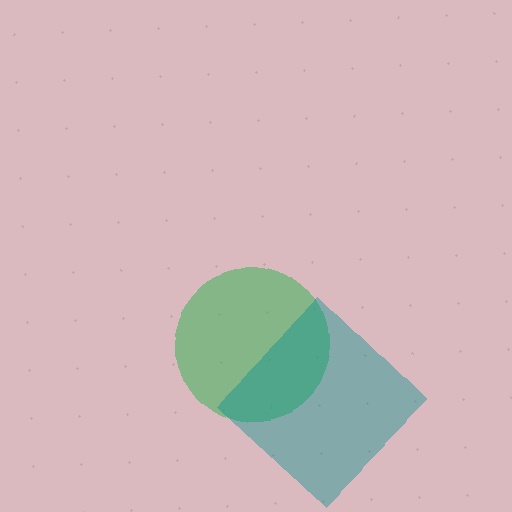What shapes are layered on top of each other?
The layered shapes are: a green circle, a teal diamond.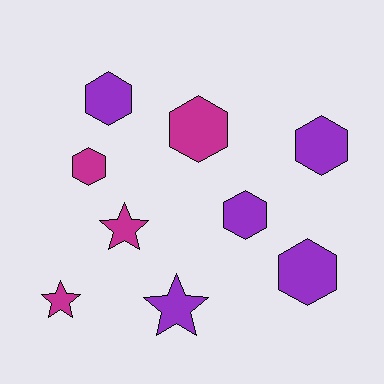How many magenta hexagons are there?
There are 2 magenta hexagons.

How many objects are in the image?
There are 9 objects.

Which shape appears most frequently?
Hexagon, with 6 objects.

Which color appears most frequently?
Purple, with 5 objects.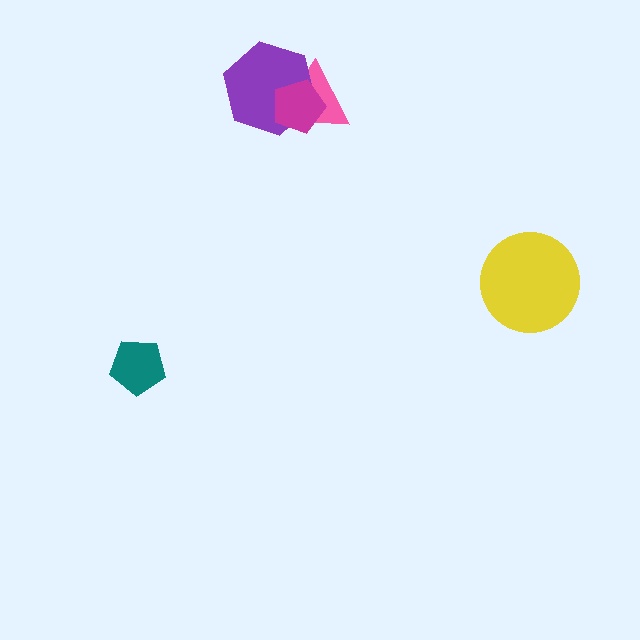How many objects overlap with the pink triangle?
2 objects overlap with the pink triangle.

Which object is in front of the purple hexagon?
The magenta pentagon is in front of the purple hexagon.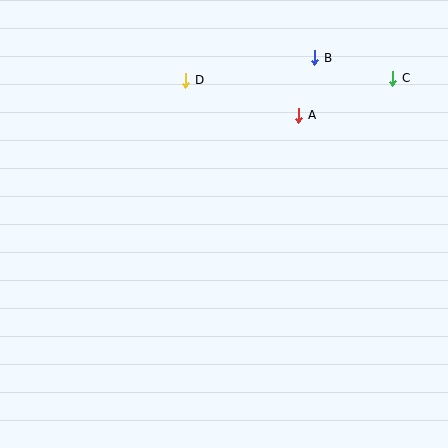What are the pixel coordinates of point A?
Point A is at (299, 115).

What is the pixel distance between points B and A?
The distance between B and A is 60 pixels.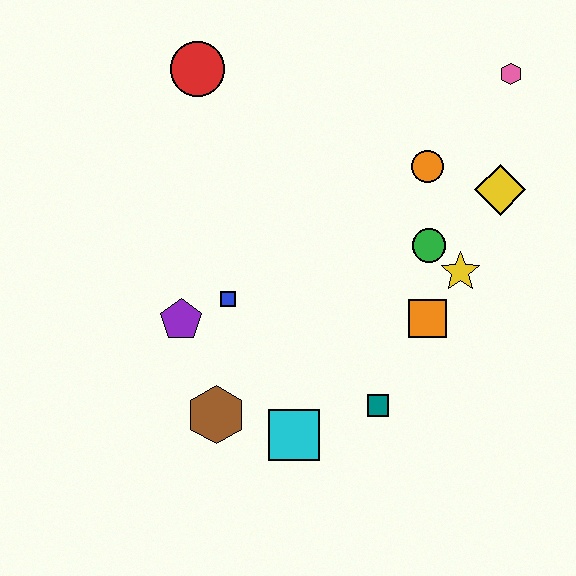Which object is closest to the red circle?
The blue square is closest to the red circle.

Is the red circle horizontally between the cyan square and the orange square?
No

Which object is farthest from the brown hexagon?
The pink hexagon is farthest from the brown hexagon.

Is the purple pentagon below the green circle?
Yes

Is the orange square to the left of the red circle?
No